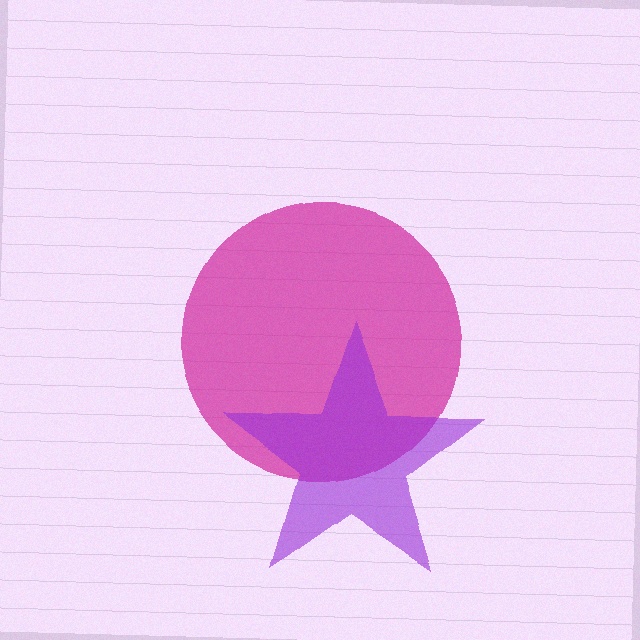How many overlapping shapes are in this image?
There are 2 overlapping shapes in the image.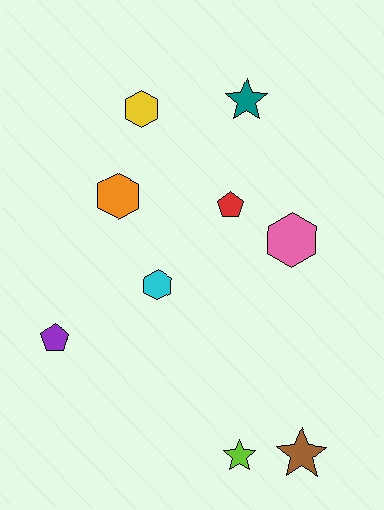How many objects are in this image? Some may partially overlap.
There are 9 objects.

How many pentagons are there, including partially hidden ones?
There are 2 pentagons.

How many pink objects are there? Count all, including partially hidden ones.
There is 1 pink object.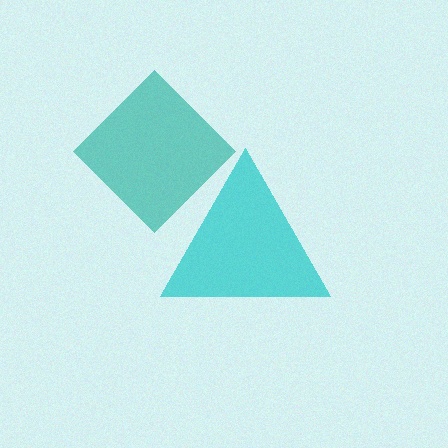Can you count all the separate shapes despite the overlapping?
Yes, there are 2 separate shapes.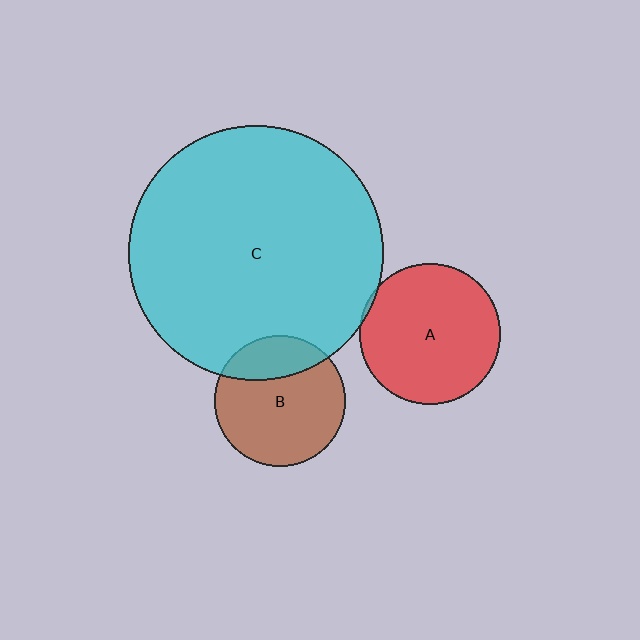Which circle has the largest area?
Circle C (cyan).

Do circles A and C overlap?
Yes.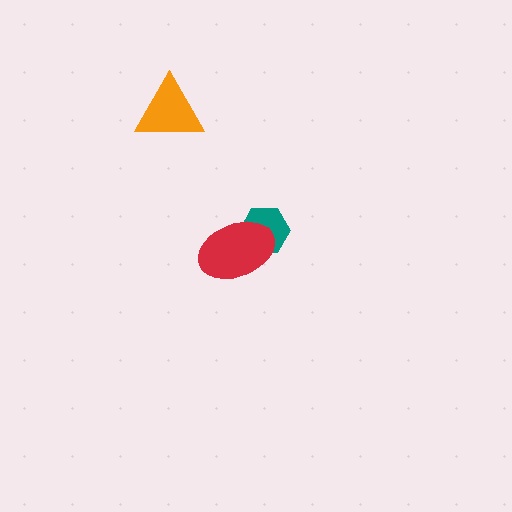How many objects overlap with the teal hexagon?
1 object overlaps with the teal hexagon.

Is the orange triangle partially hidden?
No, no other shape covers it.